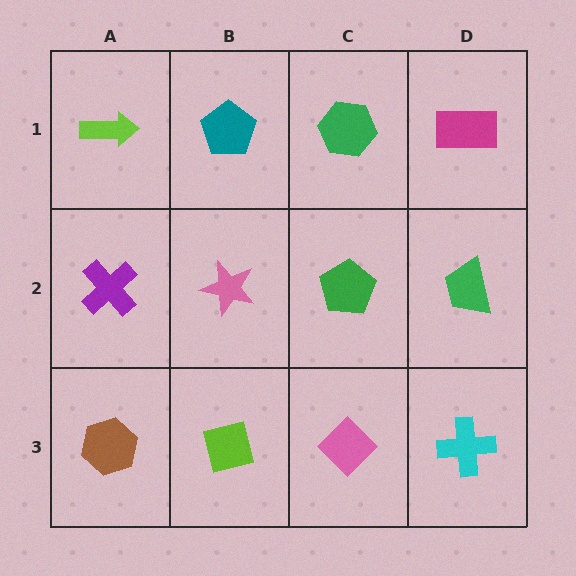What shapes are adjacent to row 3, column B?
A pink star (row 2, column B), a brown hexagon (row 3, column A), a pink diamond (row 3, column C).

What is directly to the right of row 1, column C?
A magenta rectangle.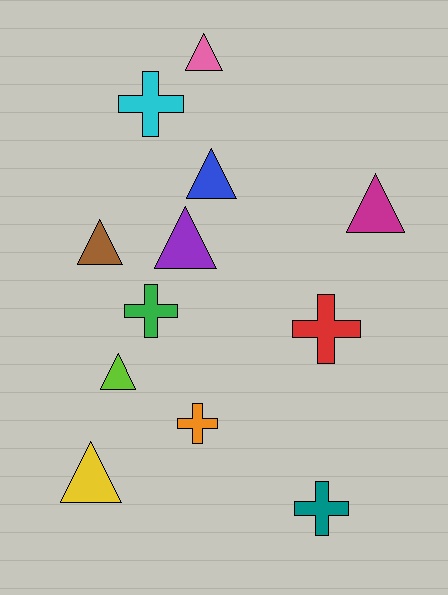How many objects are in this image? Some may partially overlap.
There are 12 objects.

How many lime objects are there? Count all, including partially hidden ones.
There is 1 lime object.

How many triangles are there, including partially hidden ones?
There are 7 triangles.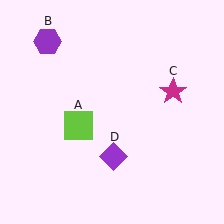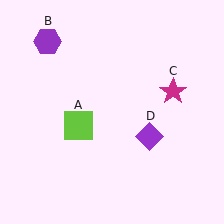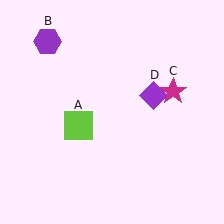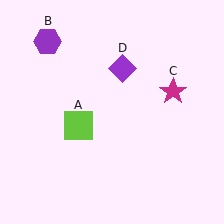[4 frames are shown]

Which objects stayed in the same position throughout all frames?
Lime square (object A) and purple hexagon (object B) and magenta star (object C) remained stationary.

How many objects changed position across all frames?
1 object changed position: purple diamond (object D).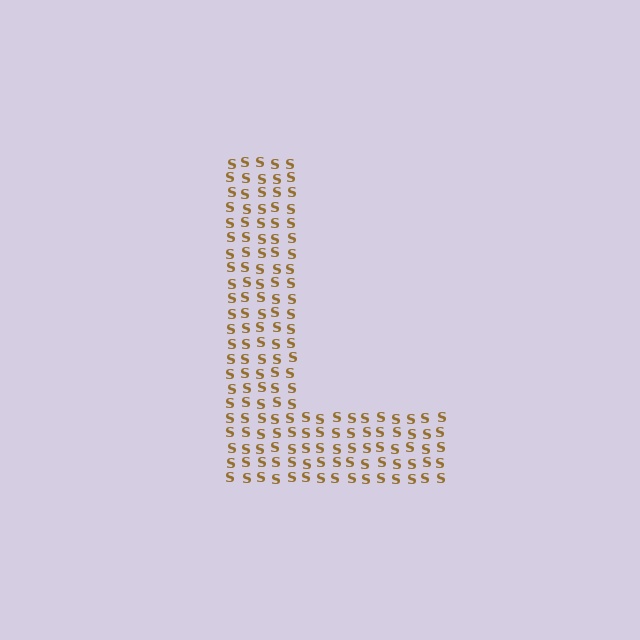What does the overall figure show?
The overall figure shows the letter L.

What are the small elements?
The small elements are letter S's.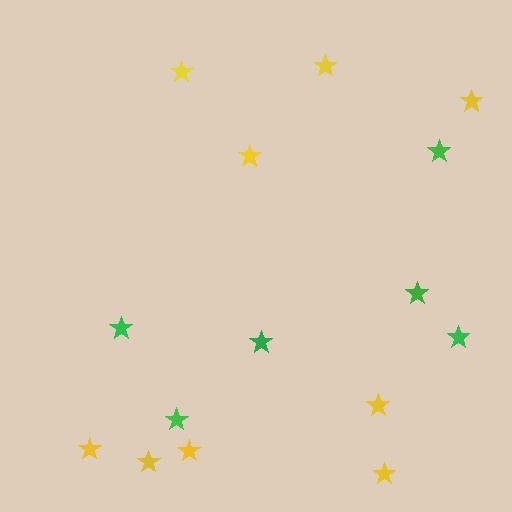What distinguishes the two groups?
There are 2 groups: one group of green stars (6) and one group of yellow stars (9).